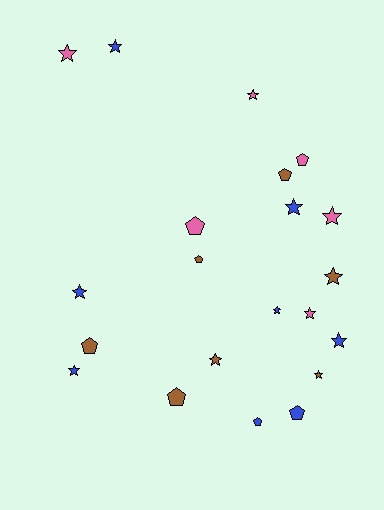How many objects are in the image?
There are 21 objects.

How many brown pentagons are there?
There are 4 brown pentagons.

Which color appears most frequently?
Blue, with 8 objects.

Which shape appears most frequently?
Star, with 13 objects.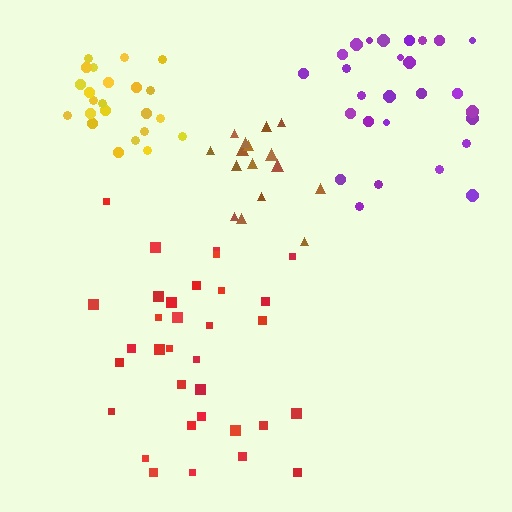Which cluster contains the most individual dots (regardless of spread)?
Red (34).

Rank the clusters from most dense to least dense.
yellow, brown, purple, red.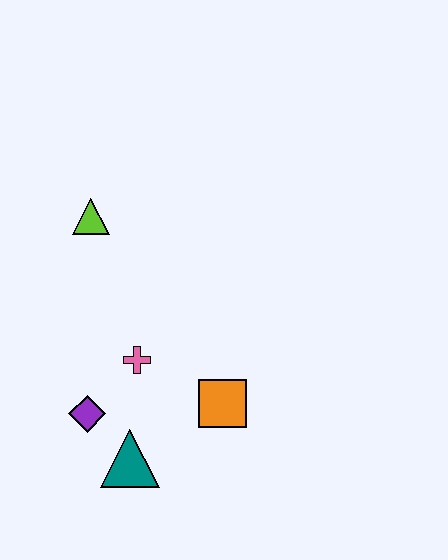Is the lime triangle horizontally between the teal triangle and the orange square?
No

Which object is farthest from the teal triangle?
The lime triangle is farthest from the teal triangle.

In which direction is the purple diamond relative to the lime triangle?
The purple diamond is below the lime triangle.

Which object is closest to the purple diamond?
The teal triangle is closest to the purple diamond.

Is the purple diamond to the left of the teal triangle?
Yes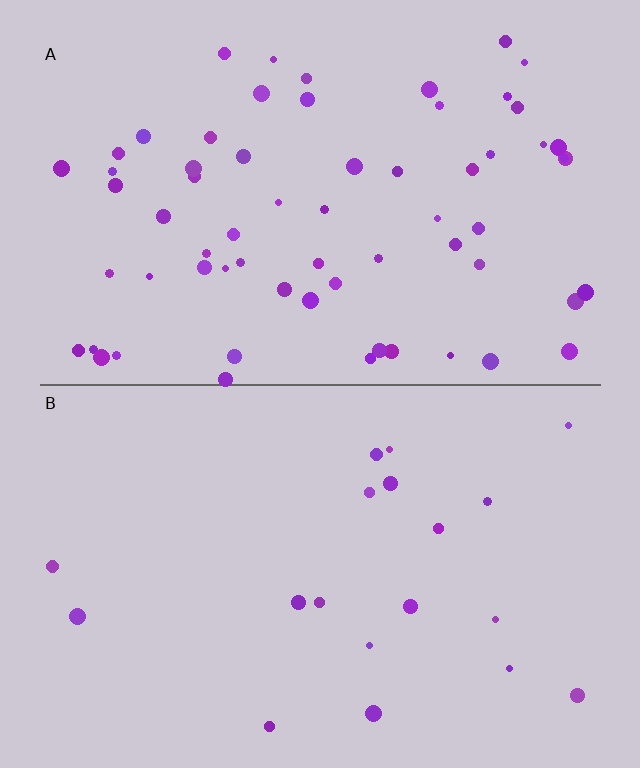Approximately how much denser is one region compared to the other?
Approximately 3.4× — region A over region B.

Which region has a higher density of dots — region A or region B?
A (the top).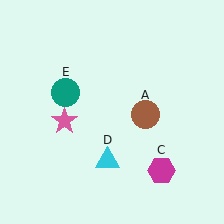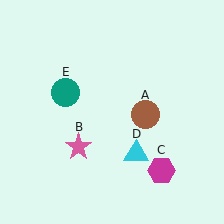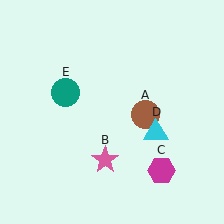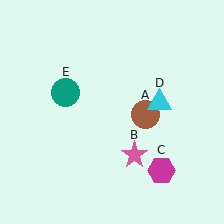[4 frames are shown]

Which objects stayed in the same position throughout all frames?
Brown circle (object A) and magenta hexagon (object C) and teal circle (object E) remained stationary.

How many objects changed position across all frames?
2 objects changed position: pink star (object B), cyan triangle (object D).